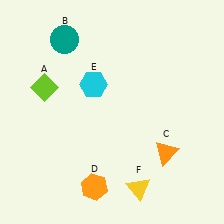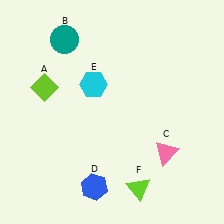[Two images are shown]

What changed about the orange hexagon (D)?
In Image 1, D is orange. In Image 2, it changed to blue.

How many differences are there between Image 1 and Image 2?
There are 3 differences between the two images.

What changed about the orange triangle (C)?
In Image 1, C is orange. In Image 2, it changed to pink.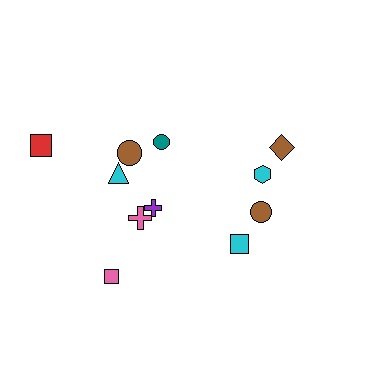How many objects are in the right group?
There are 4 objects.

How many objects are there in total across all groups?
There are 11 objects.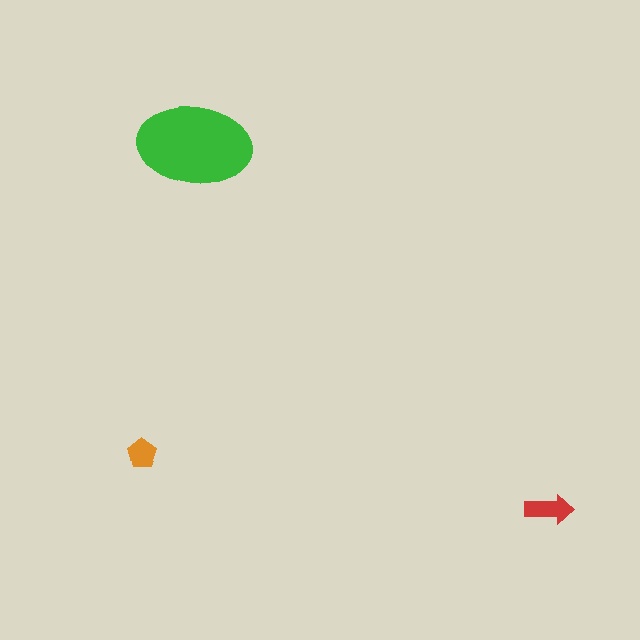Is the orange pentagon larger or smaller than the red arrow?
Smaller.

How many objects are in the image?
There are 3 objects in the image.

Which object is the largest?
The green ellipse.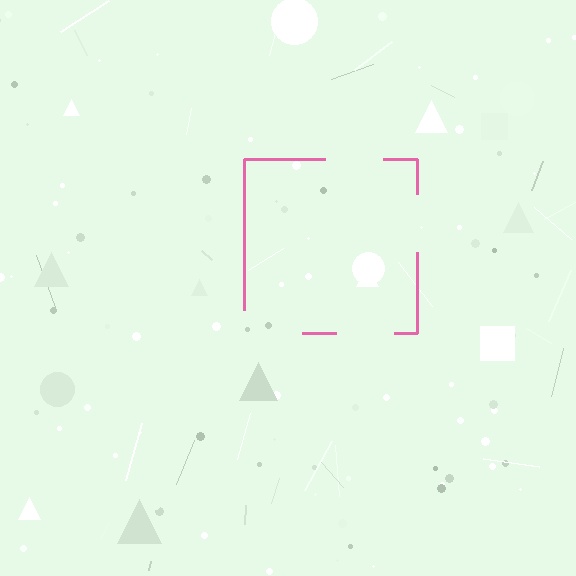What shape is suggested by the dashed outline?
The dashed outline suggests a square.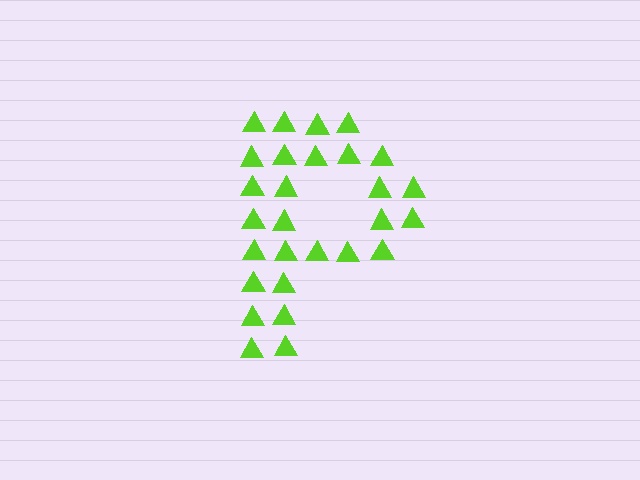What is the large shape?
The large shape is the letter P.